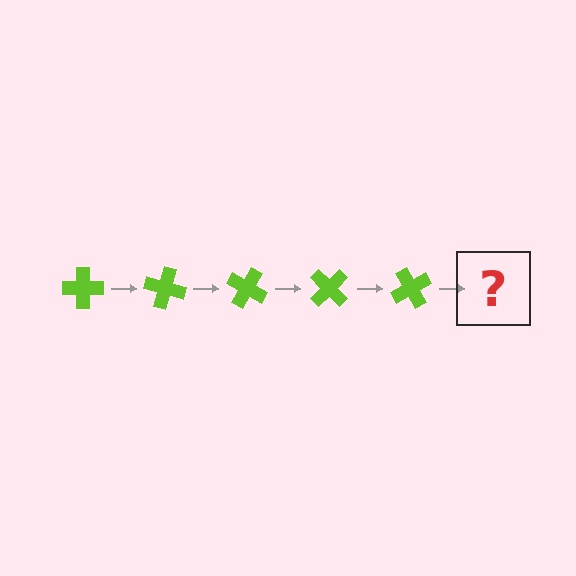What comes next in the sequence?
The next element should be a lime cross rotated 75 degrees.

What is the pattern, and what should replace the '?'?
The pattern is that the cross rotates 15 degrees each step. The '?' should be a lime cross rotated 75 degrees.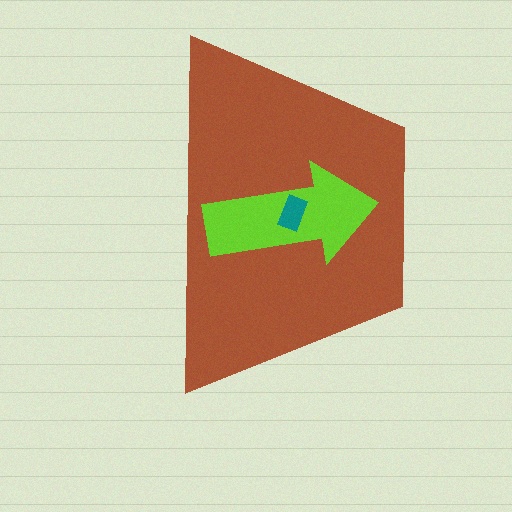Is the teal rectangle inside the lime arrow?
Yes.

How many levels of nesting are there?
3.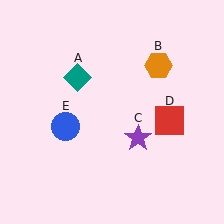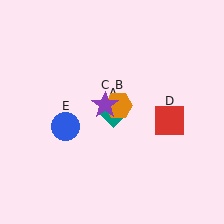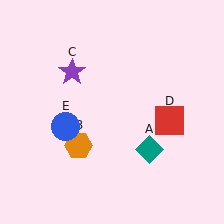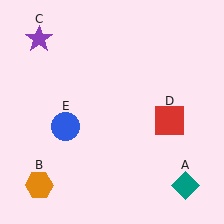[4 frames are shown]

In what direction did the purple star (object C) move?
The purple star (object C) moved up and to the left.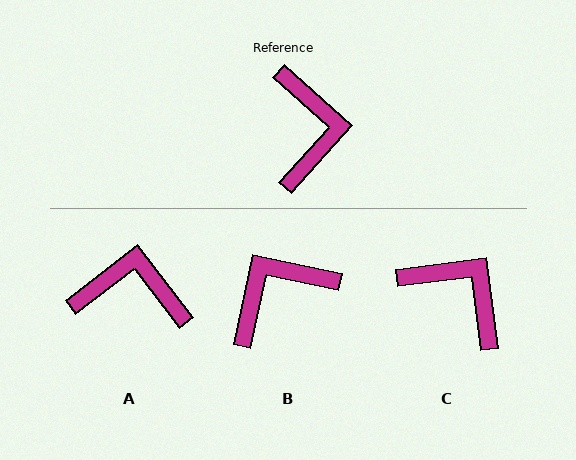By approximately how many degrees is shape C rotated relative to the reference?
Approximately 49 degrees counter-clockwise.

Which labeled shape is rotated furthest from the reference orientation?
B, about 120 degrees away.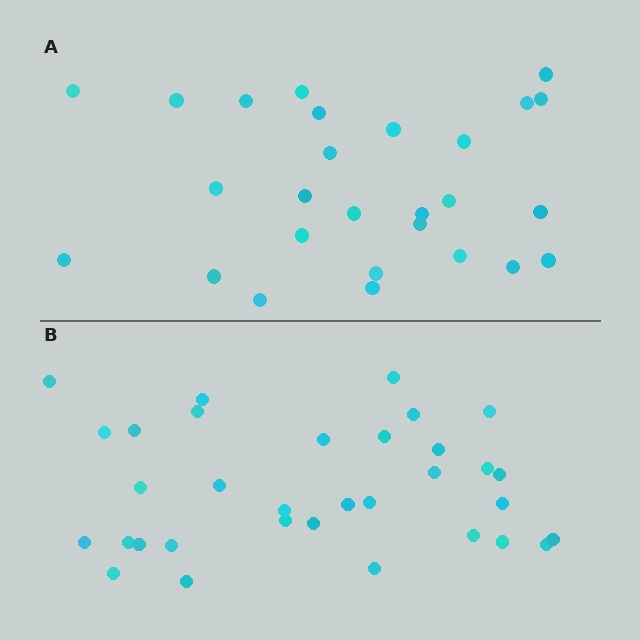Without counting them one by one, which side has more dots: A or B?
Region B (the bottom region) has more dots.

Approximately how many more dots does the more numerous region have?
Region B has about 6 more dots than region A.